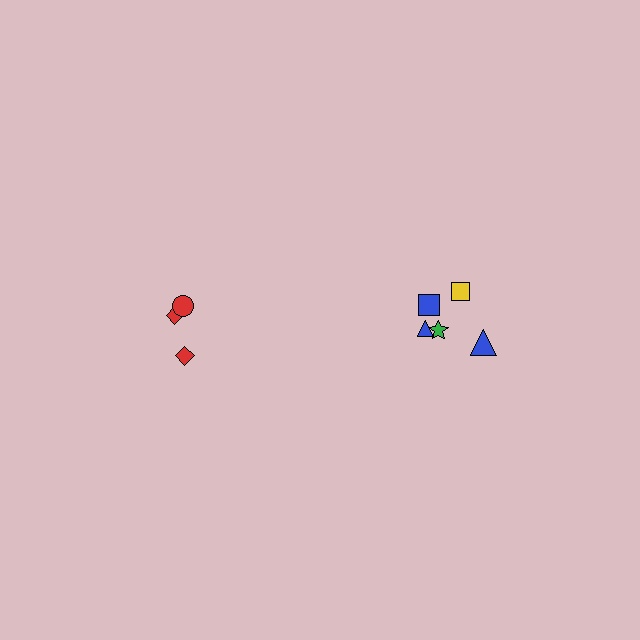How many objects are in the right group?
There are 5 objects.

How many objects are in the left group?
There are 3 objects.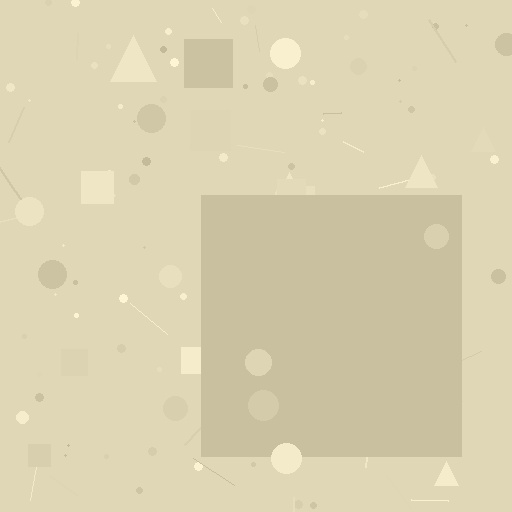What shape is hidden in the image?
A square is hidden in the image.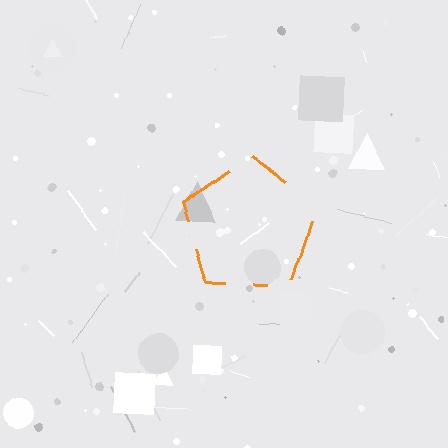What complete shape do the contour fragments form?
The contour fragments form a pentagon.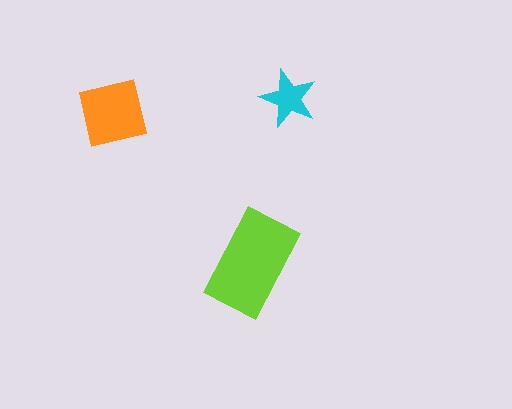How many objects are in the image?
There are 3 objects in the image.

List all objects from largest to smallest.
The lime rectangle, the orange square, the cyan star.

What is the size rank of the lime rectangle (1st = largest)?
1st.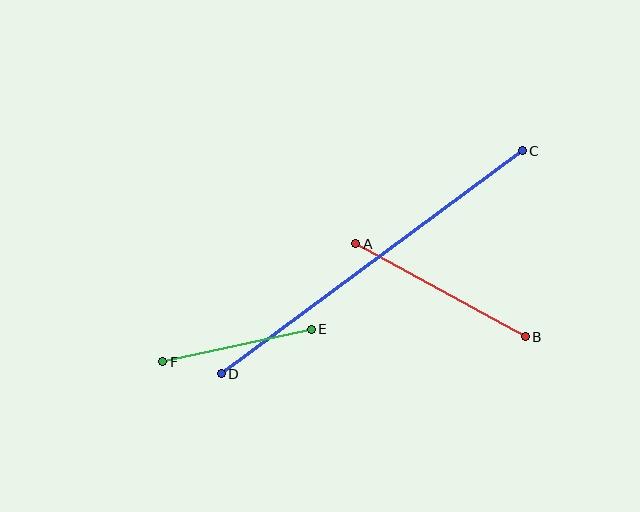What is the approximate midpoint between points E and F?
The midpoint is at approximately (237, 346) pixels.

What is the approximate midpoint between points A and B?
The midpoint is at approximately (441, 290) pixels.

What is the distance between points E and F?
The distance is approximately 152 pixels.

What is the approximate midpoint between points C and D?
The midpoint is at approximately (372, 262) pixels.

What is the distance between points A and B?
The distance is approximately 193 pixels.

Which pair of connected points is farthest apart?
Points C and D are farthest apart.